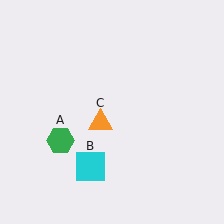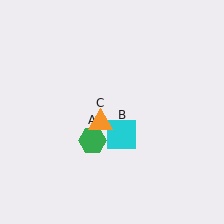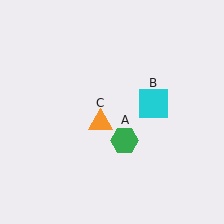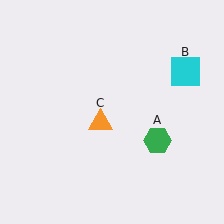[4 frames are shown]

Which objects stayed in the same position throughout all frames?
Orange triangle (object C) remained stationary.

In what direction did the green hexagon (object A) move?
The green hexagon (object A) moved right.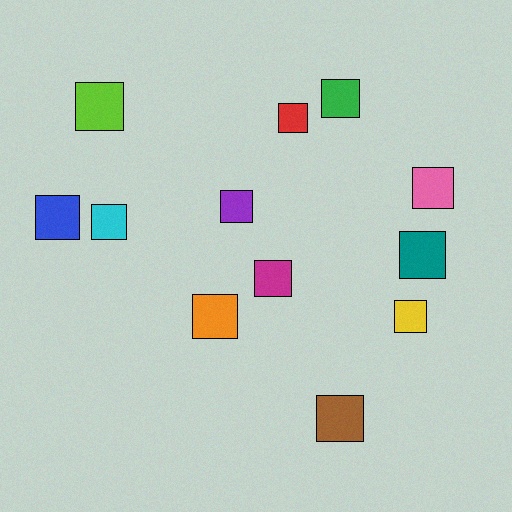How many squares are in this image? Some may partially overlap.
There are 12 squares.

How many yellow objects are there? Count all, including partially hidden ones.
There is 1 yellow object.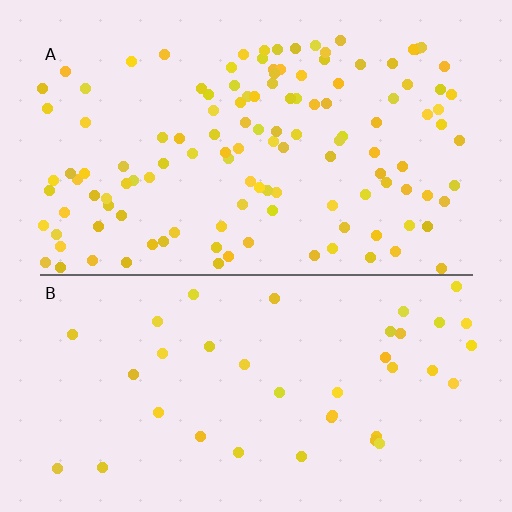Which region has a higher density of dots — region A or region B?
A (the top).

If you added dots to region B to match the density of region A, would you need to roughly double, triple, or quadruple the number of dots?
Approximately triple.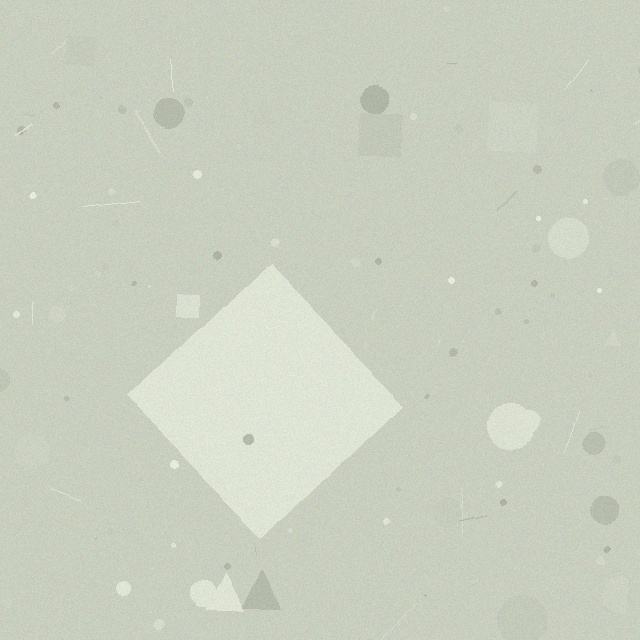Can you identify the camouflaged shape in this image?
The camouflaged shape is a diamond.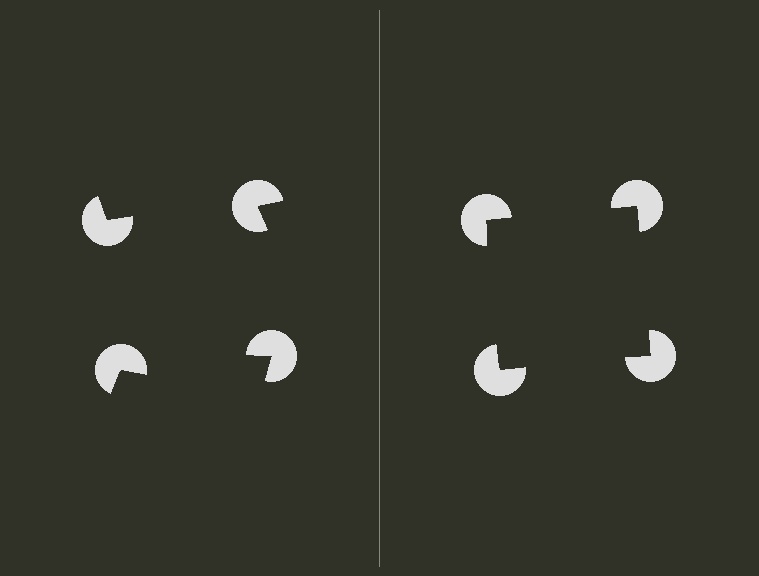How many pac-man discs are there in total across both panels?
8 — 4 on each side.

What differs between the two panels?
The pac-man discs are positioned identically on both sides; only the wedge orientations differ. On the right they align to a square; on the left they are misaligned.